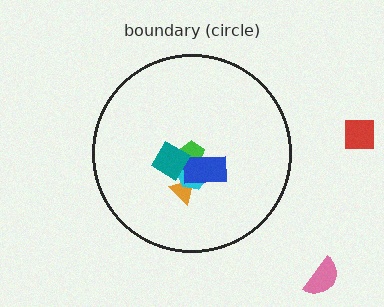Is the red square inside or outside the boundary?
Outside.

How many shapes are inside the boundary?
5 inside, 2 outside.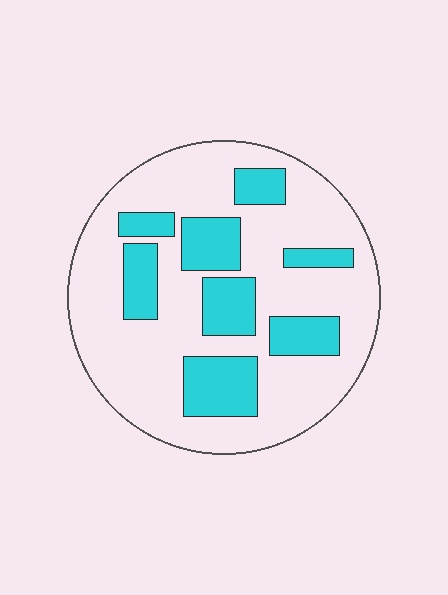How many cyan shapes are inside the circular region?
8.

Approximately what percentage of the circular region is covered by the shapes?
Approximately 25%.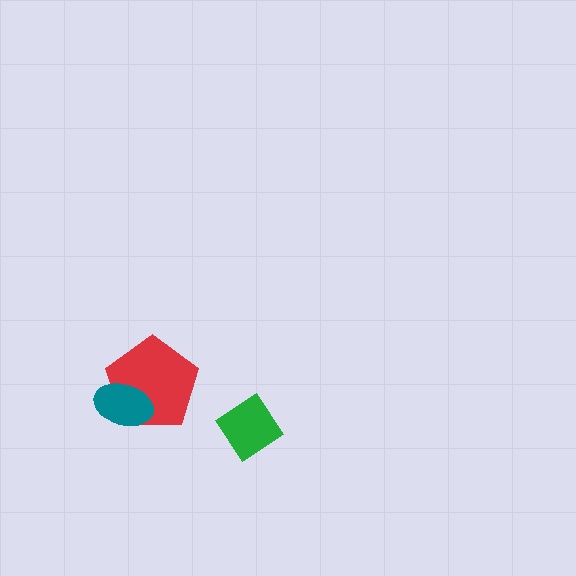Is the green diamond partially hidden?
No, no other shape covers it.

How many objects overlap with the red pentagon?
1 object overlaps with the red pentagon.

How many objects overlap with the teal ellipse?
1 object overlaps with the teal ellipse.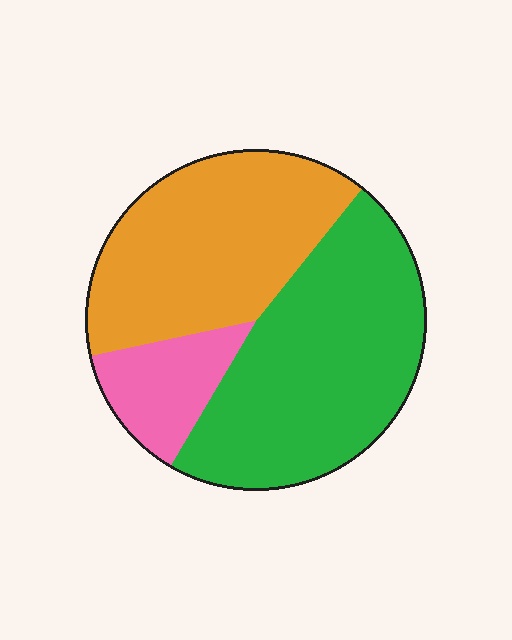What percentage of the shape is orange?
Orange covers 39% of the shape.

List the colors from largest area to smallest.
From largest to smallest: green, orange, pink.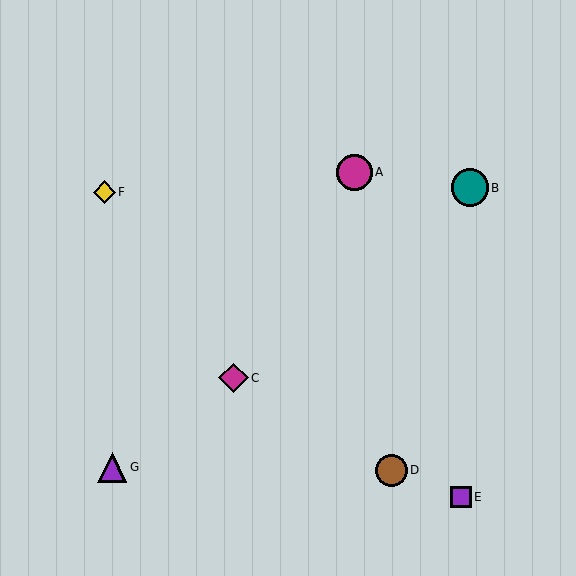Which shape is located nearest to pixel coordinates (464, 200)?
The teal circle (labeled B) at (470, 188) is nearest to that location.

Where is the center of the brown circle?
The center of the brown circle is at (391, 470).